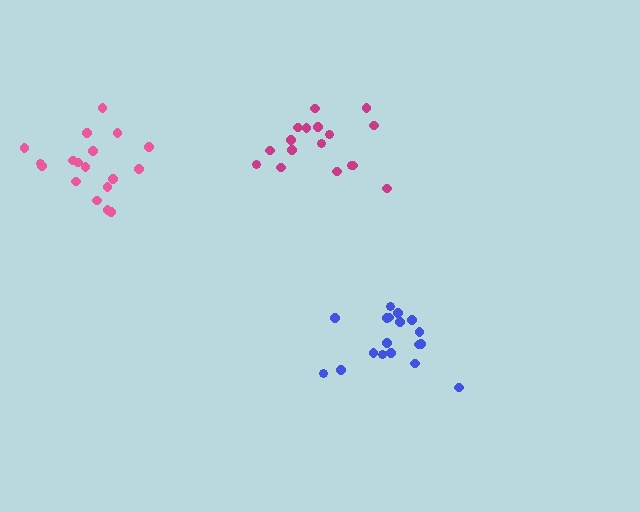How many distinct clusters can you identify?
There are 3 distinct clusters.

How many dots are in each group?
Group 1: 18 dots, Group 2: 17 dots, Group 3: 18 dots (53 total).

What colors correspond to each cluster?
The clusters are colored: pink, magenta, blue.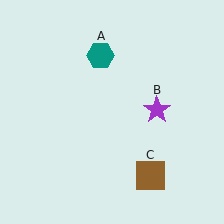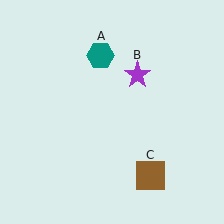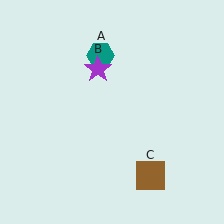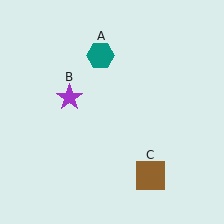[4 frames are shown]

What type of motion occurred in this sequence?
The purple star (object B) rotated counterclockwise around the center of the scene.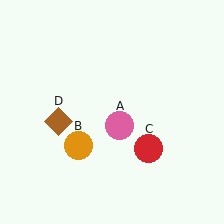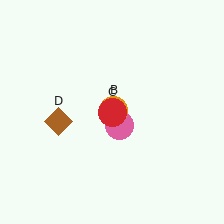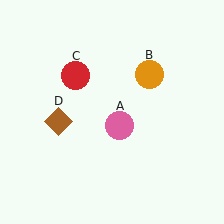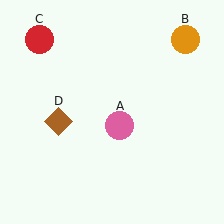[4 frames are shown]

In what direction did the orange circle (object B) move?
The orange circle (object B) moved up and to the right.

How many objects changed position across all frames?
2 objects changed position: orange circle (object B), red circle (object C).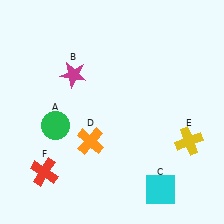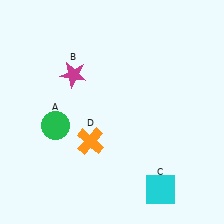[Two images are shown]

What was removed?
The yellow cross (E), the red cross (F) were removed in Image 2.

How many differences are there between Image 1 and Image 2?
There are 2 differences between the two images.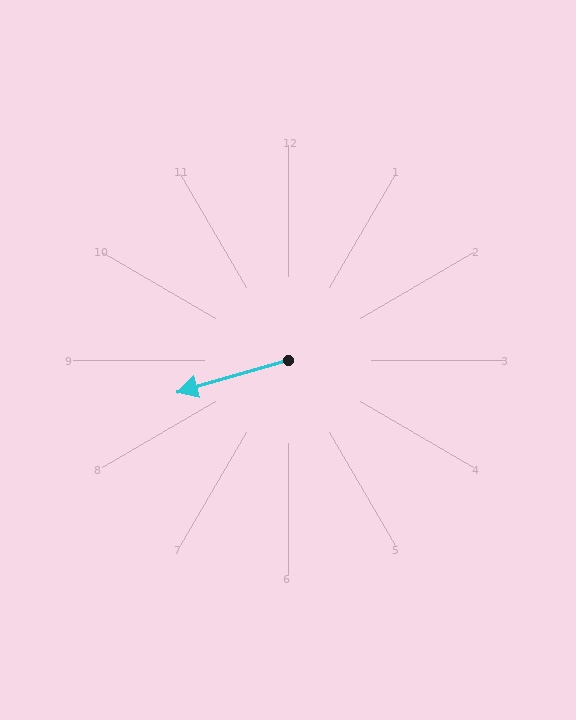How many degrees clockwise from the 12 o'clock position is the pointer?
Approximately 254 degrees.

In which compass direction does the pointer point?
West.